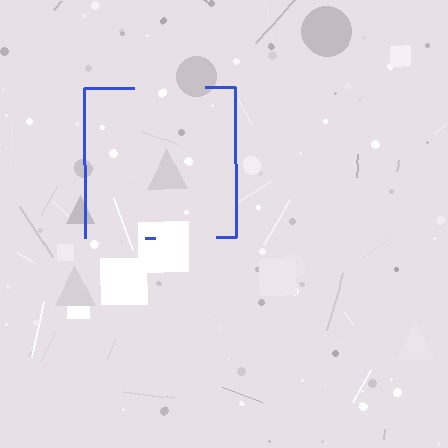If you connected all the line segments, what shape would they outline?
They would outline a square.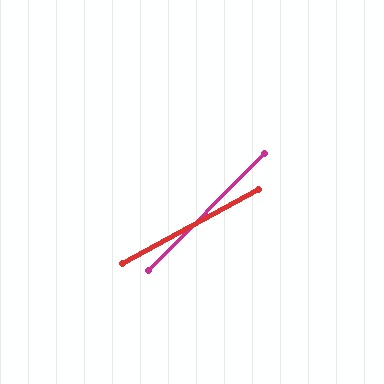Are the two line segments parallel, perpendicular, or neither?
Neither parallel nor perpendicular — they differ by about 17°.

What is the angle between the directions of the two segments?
Approximately 17 degrees.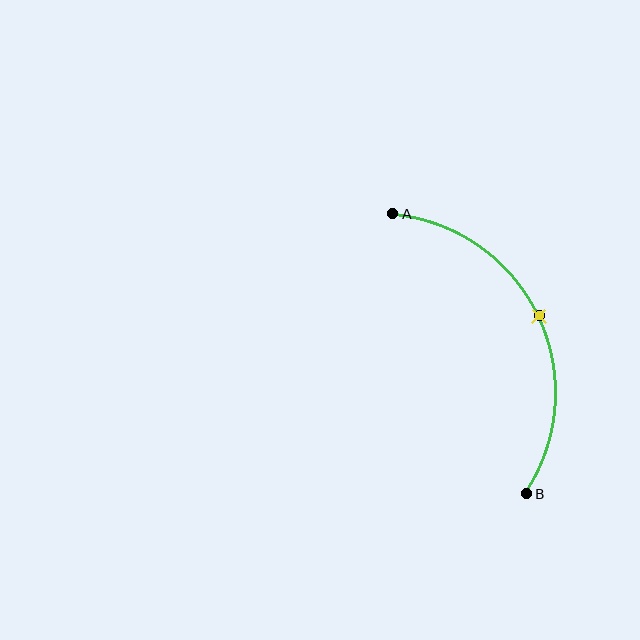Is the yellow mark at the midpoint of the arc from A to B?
Yes. The yellow mark lies on the arc at equal arc-length from both A and B — it is the arc midpoint.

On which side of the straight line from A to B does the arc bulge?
The arc bulges to the right of the straight line connecting A and B.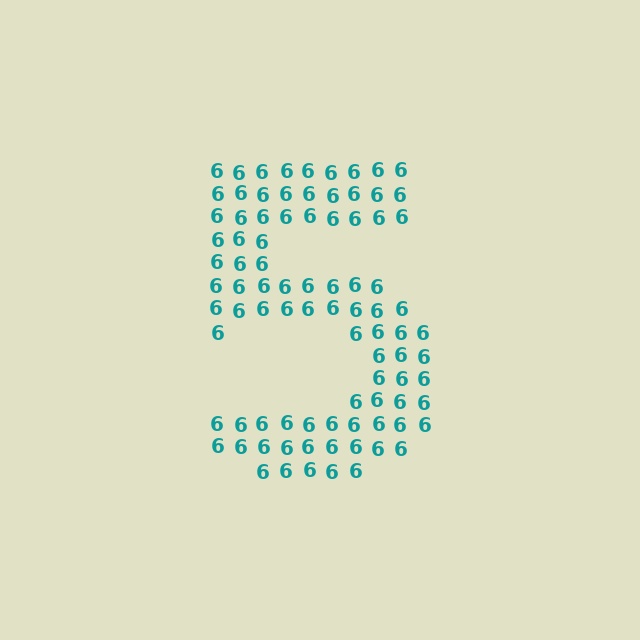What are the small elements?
The small elements are digit 6's.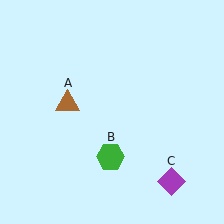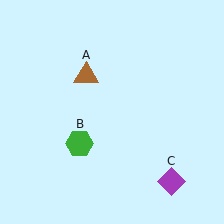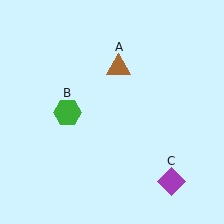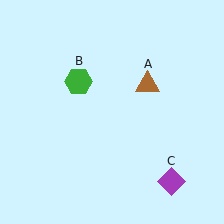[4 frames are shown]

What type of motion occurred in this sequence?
The brown triangle (object A), green hexagon (object B) rotated clockwise around the center of the scene.